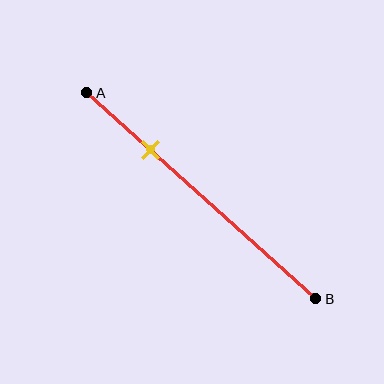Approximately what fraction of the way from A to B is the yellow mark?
The yellow mark is approximately 30% of the way from A to B.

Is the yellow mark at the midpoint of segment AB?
No, the mark is at about 30% from A, not at the 50% midpoint.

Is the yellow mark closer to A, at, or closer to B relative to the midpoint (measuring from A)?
The yellow mark is closer to point A than the midpoint of segment AB.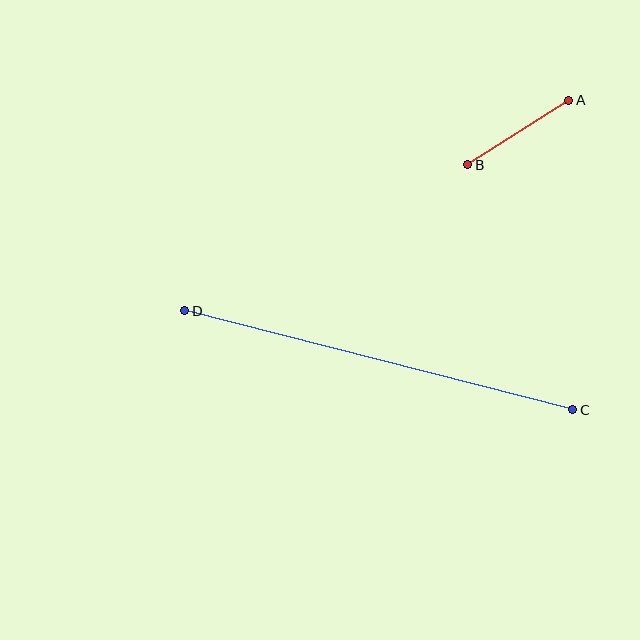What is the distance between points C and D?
The distance is approximately 401 pixels.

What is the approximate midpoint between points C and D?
The midpoint is at approximately (379, 360) pixels.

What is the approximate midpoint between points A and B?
The midpoint is at approximately (518, 132) pixels.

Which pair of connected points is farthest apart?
Points C and D are farthest apart.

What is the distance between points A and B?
The distance is approximately 120 pixels.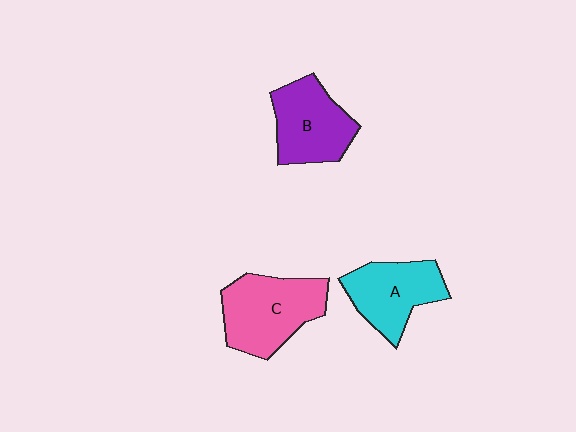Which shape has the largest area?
Shape C (pink).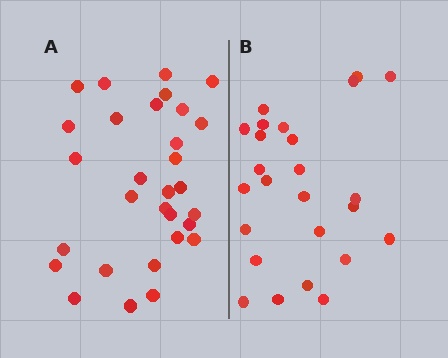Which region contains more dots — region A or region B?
Region A (the left region) has more dots.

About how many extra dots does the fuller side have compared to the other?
Region A has about 5 more dots than region B.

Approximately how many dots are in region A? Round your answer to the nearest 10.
About 30 dots.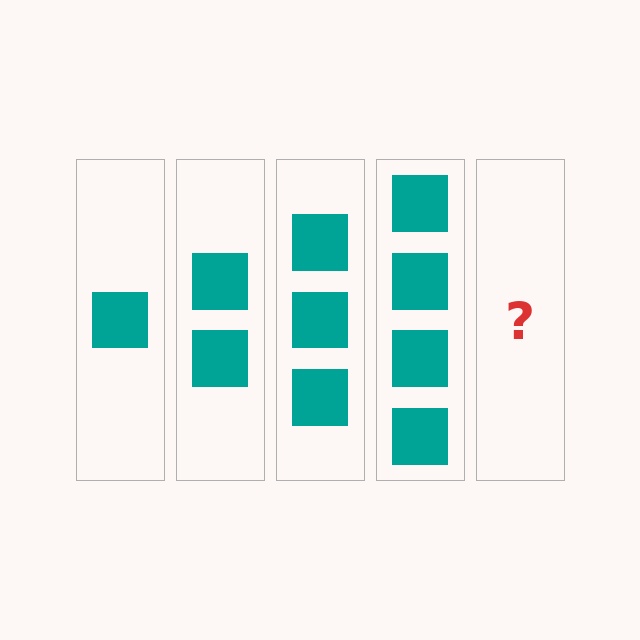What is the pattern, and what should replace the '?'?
The pattern is that each step adds one more square. The '?' should be 5 squares.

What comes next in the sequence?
The next element should be 5 squares.